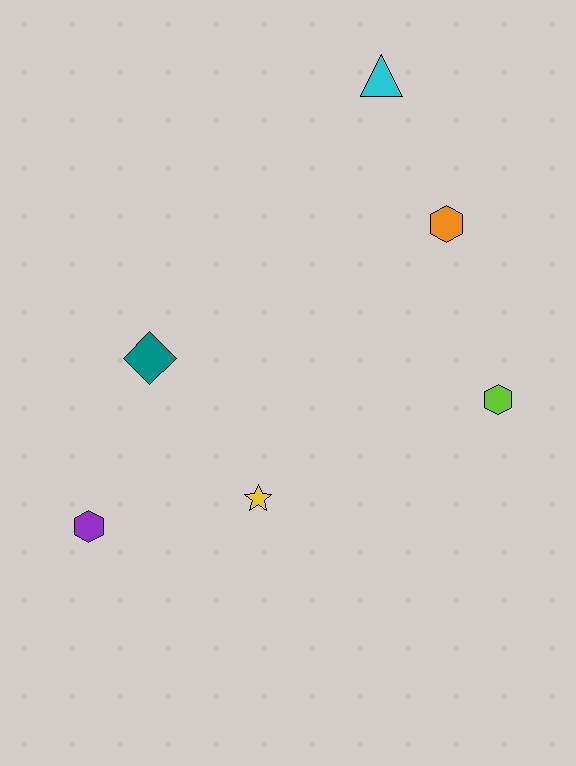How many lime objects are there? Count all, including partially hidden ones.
There is 1 lime object.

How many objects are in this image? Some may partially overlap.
There are 6 objects.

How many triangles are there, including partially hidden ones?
There is 1 triangle.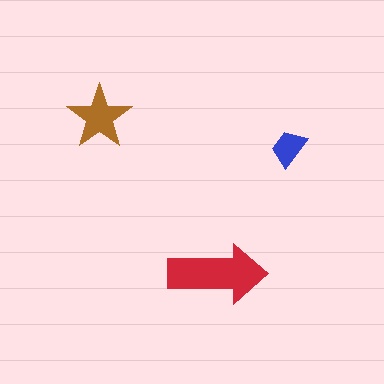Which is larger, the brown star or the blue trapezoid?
The brown star.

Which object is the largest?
The red arrow.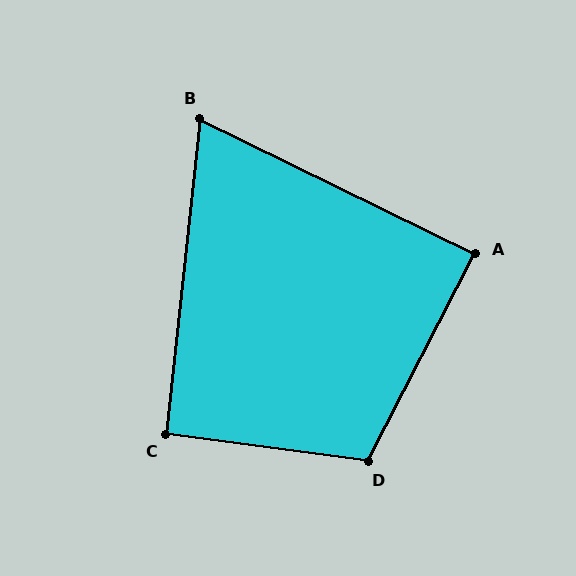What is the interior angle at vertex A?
Approximately 89 degrees (approximately right).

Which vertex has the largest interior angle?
D, at approximately 110 degrees.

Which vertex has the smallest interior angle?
B, at approximately 70 degrees.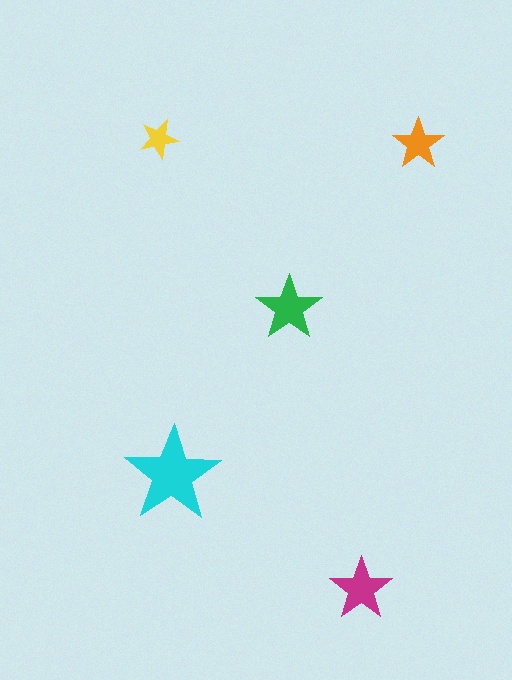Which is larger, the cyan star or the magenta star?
The cyan one.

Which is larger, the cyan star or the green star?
The cyan one.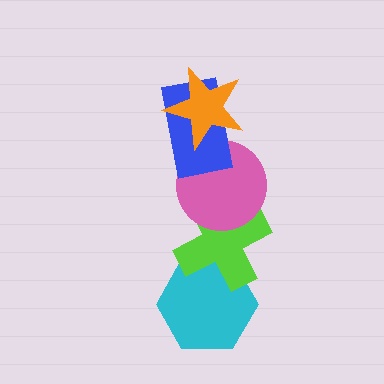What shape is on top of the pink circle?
The blue rectangle is on top of the pink circle.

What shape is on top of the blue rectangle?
The orange star is on top of the blue rectangle.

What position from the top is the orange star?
The orange star is 1st from the top.